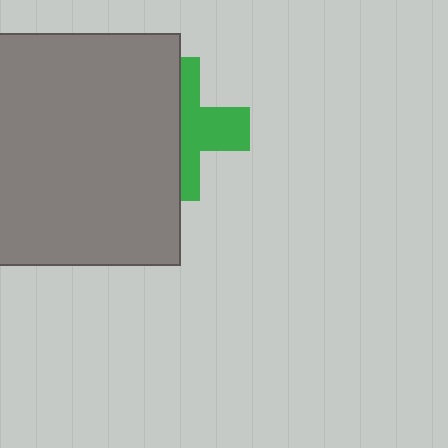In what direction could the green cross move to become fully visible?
The green cross could move right. That would shift it out from behind the gray square entirely.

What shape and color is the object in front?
The object in front is a gray square.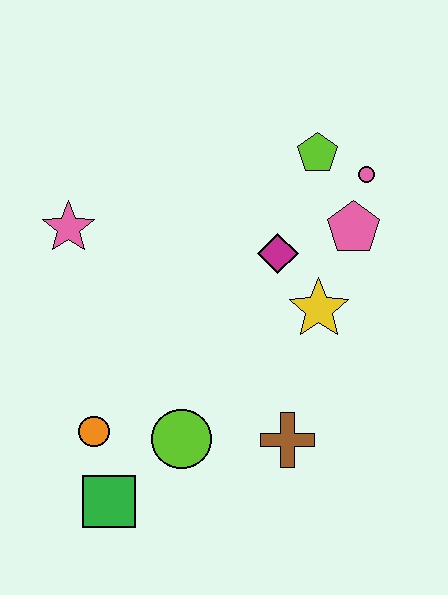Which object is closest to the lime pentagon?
The pink circle is closest to the lime pentagon.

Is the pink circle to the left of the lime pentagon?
No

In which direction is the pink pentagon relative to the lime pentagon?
The pink pentagon is below the lime pentagon.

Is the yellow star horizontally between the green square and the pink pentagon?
Yes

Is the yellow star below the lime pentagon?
Yes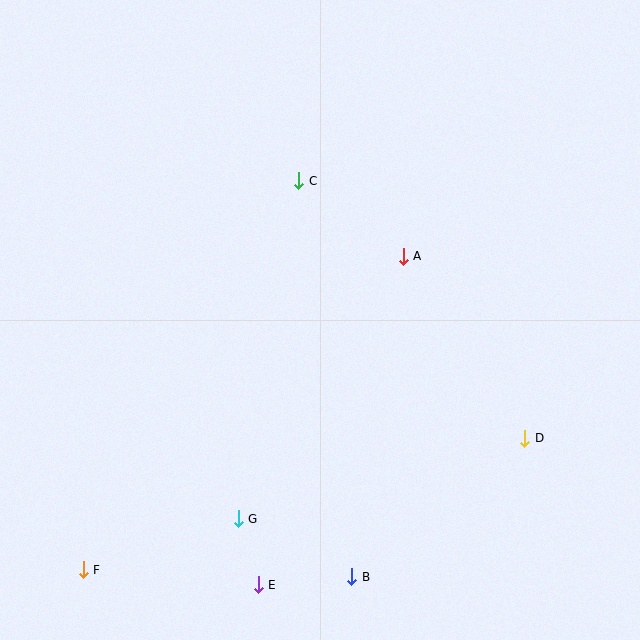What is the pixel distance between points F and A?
The distance between F and A is 448 pixels.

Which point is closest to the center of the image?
Point A at (403, 257) is closest to the center.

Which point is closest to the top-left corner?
Point C is closest to the top-left corner.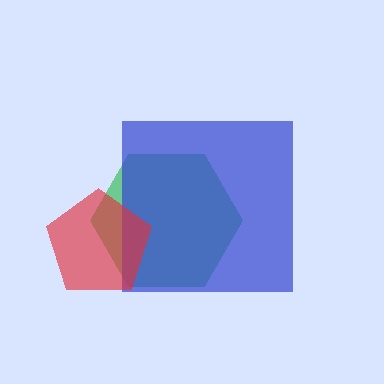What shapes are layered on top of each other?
The layered shapes are: a green hexagon, a blue square, a red pentagon.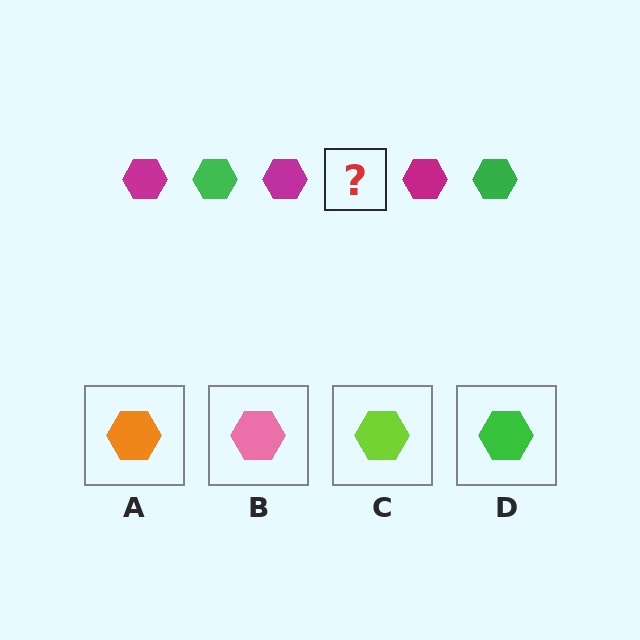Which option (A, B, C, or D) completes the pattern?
D.